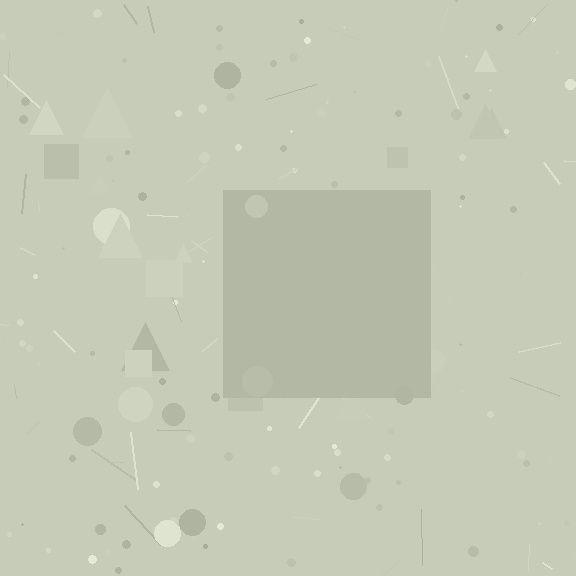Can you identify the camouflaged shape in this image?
The camouflaged shape is a square.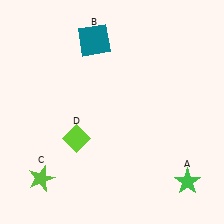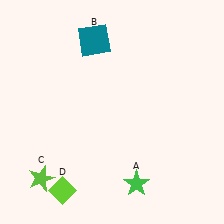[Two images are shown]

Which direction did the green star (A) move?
The green star (A) moved left.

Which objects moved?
The objects that moved are: the green star (A), the lime diamond (D).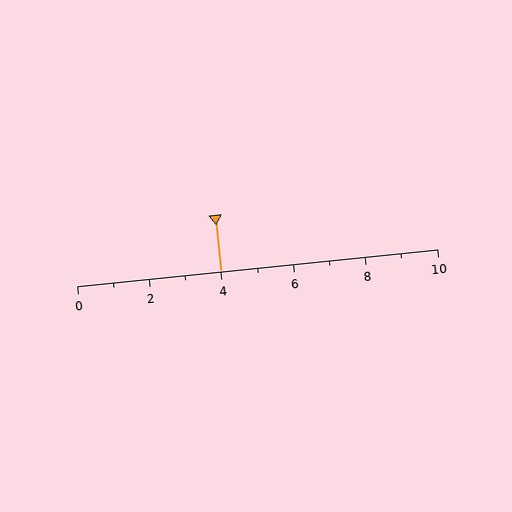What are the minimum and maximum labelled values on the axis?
The axis runs from 0 to 10.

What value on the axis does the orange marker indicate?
The marker indicates approximately 4.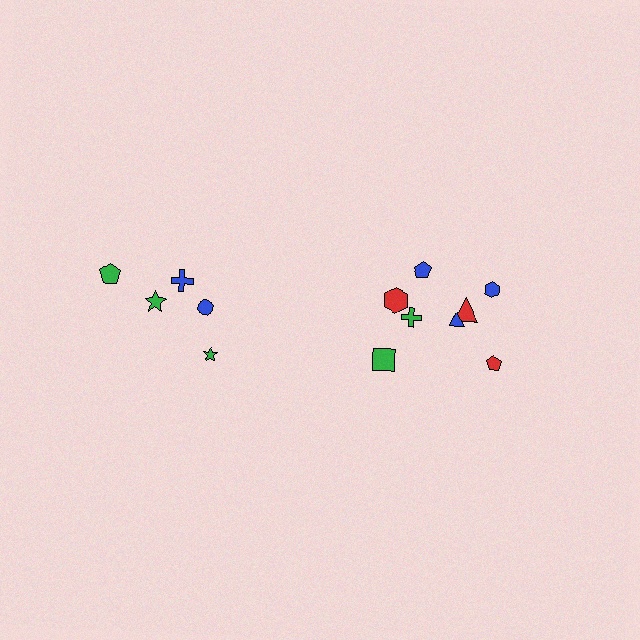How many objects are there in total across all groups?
There are 13 objects.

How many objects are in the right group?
There are 8 objects.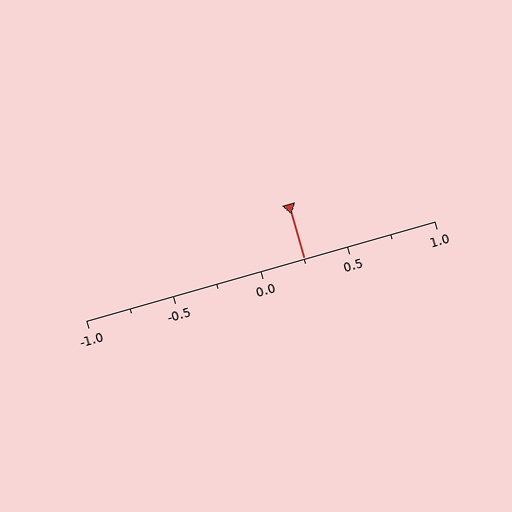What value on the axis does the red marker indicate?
The marker indicates approximately 0.25.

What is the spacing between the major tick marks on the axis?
The major ticks are spaced 0.5 apart.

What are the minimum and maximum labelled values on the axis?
The axis runs from -1.0 to 1.0.